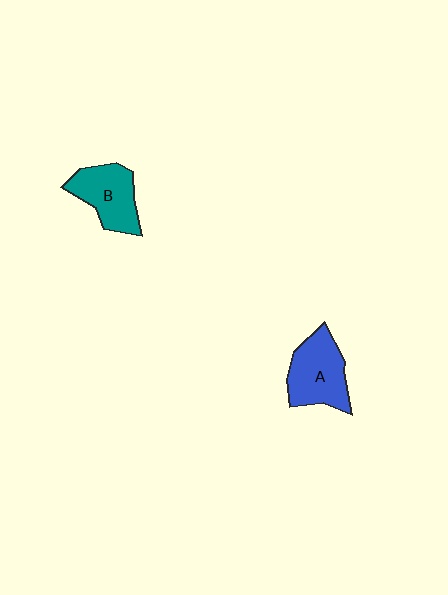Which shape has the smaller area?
Shape B (teal).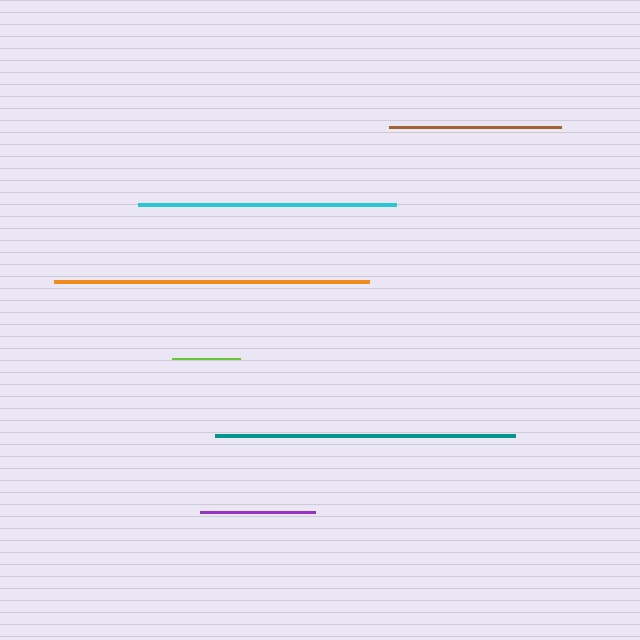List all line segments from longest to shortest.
From longest to shortest: orange, teal, cyan, brown, purple, lime.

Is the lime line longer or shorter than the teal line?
The teal line is longer than the lime line.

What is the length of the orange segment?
The orange segment is approximately 315 pixels long.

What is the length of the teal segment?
The teal segment is approximately 301 pixels long.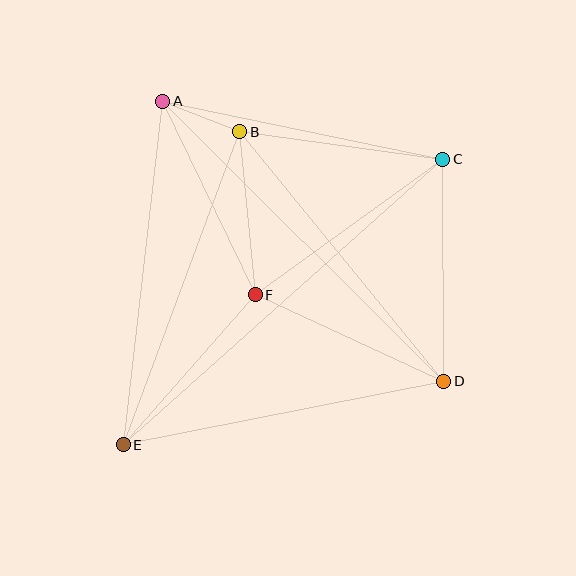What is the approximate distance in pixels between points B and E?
The distance between B and E is approximately 334 pixels.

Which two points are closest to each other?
Points A and B are closest to each other.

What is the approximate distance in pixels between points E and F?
The distance between E and F is approximately 199 pixels.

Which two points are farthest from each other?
Points C and E are farthest from each other.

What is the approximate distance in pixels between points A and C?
The distance between A and C is approximately 286 pixels.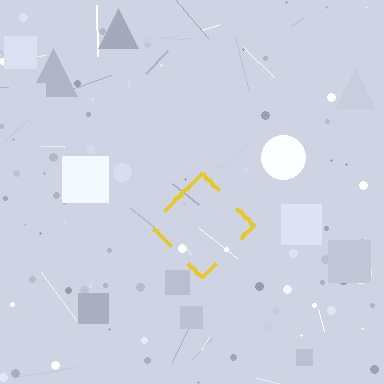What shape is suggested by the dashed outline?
The dashed outline suggests a diamond.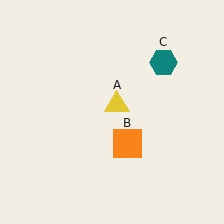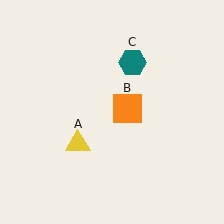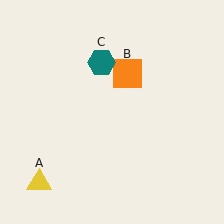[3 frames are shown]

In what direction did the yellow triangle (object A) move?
The yellow triangle (object A) moved down and to the left.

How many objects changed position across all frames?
3 objects changed position: yellow triangle (object A), orange square (object B), teal hexagon (object C).